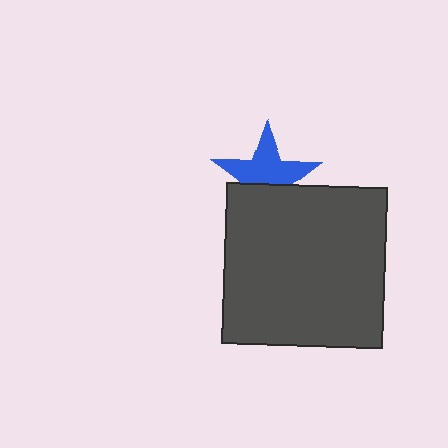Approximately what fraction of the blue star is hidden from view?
Roughly 41% of the blue star is hidden behind the dark gray square.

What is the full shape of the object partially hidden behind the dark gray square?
The partially hidden object is a blue star.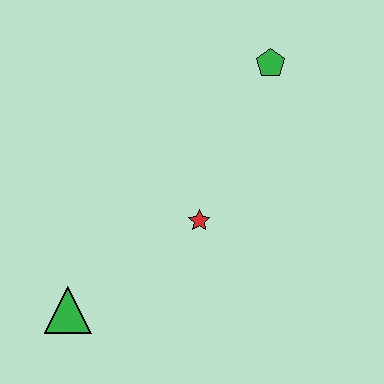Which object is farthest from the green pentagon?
The green triangle is farthest from the green pentagon.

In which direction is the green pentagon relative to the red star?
The green pentagon is above the red star.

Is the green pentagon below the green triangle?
No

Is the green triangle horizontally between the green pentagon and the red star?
No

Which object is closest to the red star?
The green triangle is closest to the red star.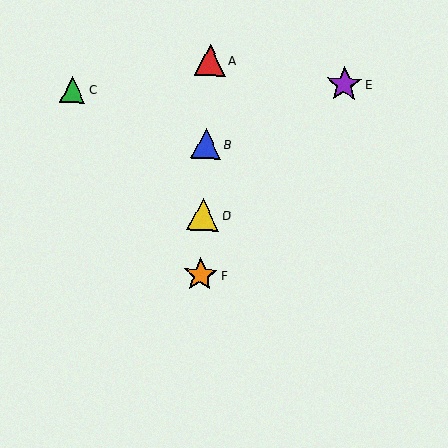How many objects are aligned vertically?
4 objects (A, B, D, F) are aligned vertically.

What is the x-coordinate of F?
Object F is at x≈200.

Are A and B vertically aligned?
Yes, both are at x≈210.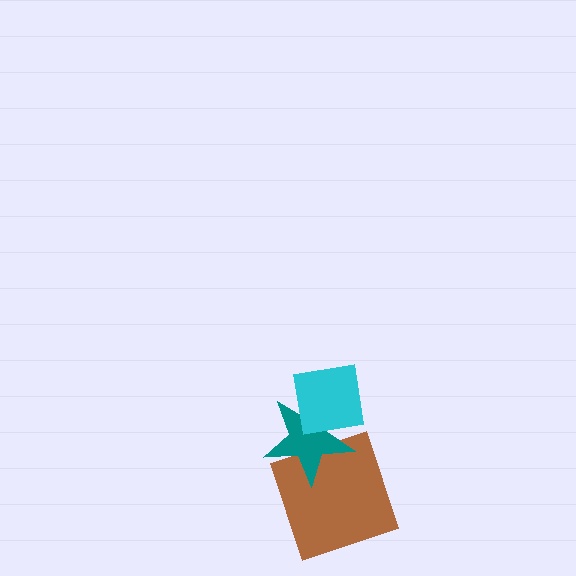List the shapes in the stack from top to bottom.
From top to bottom: the cyan square, the teal star, the brown square.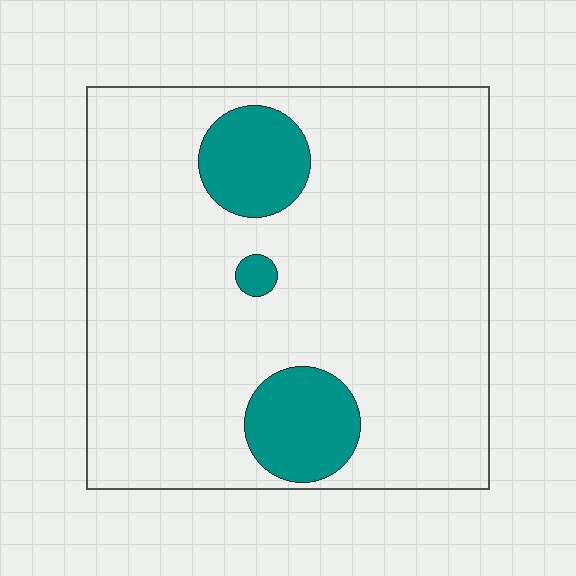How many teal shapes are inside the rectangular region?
3.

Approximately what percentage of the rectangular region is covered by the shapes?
Approximately 15%.